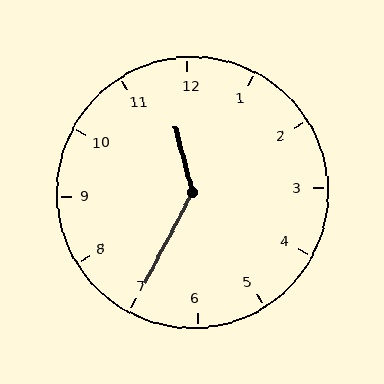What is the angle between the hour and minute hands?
Approximately 138 degrees.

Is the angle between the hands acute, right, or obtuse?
It is obtuse.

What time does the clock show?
11:35.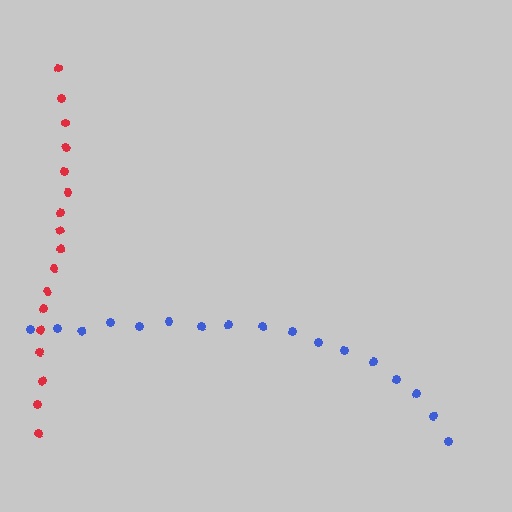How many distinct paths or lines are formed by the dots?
There are 2 distinct paths.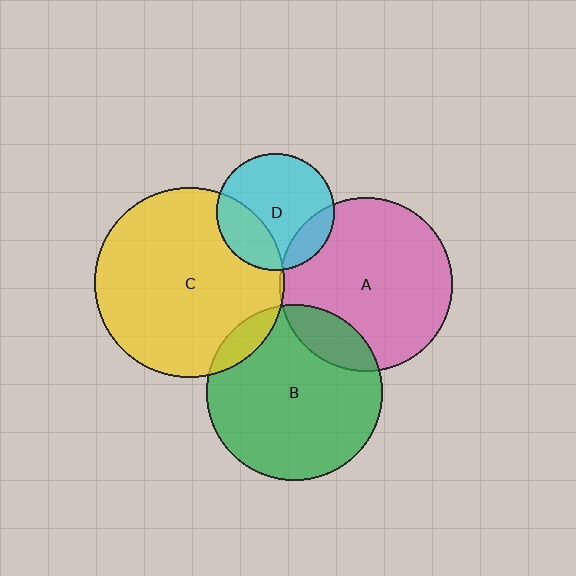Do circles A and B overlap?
Yes.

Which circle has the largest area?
Circle C (yellow).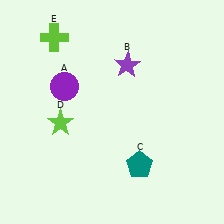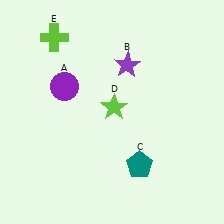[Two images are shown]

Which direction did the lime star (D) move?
The lime star (D) moved right.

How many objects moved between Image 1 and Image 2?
1 object moved between the two images.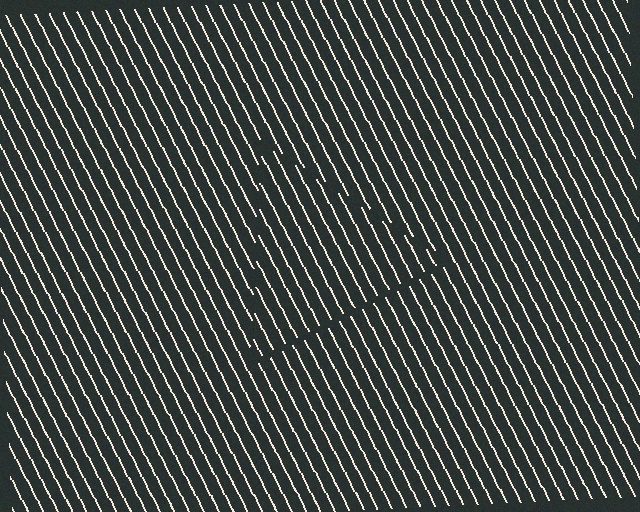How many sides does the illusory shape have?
3 sides — the line-ends trace a triangle.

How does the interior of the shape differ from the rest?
The interior of the shape contains the same grating, shifted by half a period — the contour is defined by the phase discontinuity where line-ends from the inner and outer gratings abut.